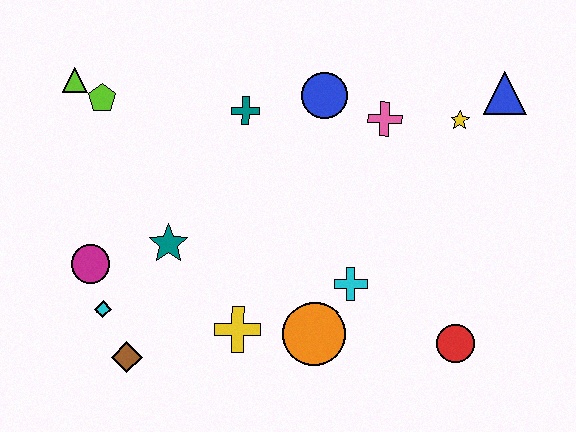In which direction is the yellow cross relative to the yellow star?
The yellow cross is to the left of the yellow star.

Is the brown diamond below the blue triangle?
Yes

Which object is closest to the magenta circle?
The cyan diamond is closest to the magenta circle.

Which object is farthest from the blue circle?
The brown diamond is farthest from the blue circle.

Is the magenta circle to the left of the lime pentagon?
Yes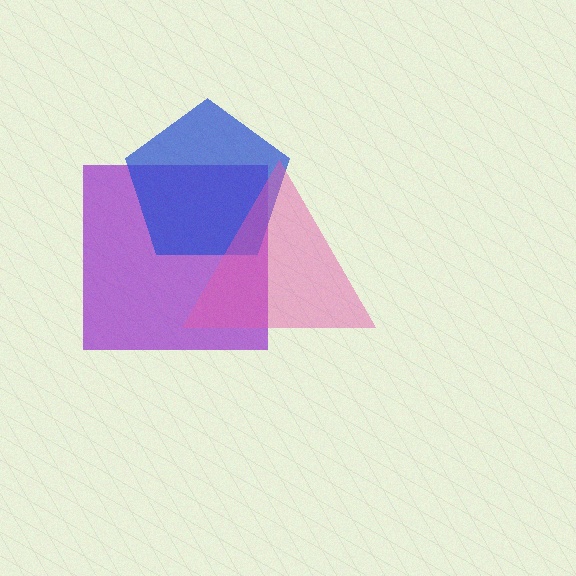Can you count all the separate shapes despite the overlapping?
Yes, there are 3 separate shapes.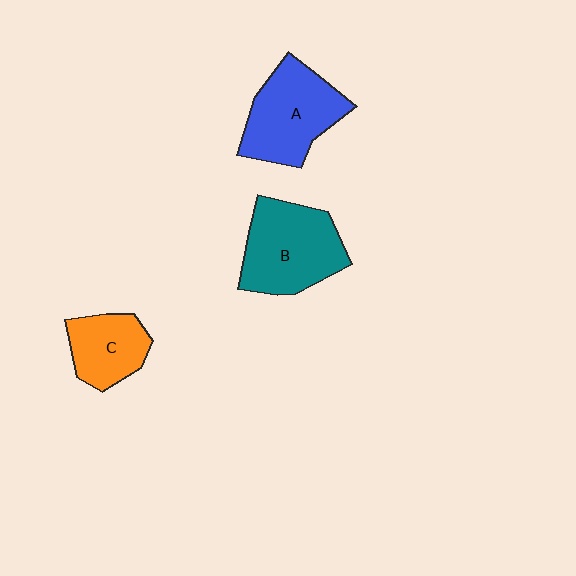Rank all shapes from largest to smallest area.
From largest to smallest: B (teal), A (blue), C (orange).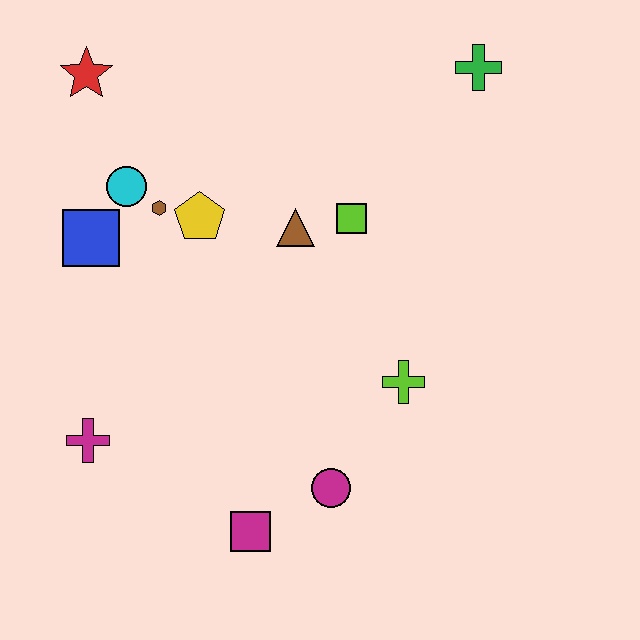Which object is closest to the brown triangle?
The lime square is closest to the brown triangle.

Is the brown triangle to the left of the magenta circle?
Yes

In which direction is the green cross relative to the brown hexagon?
The green cross is to the right of the brown hexagon.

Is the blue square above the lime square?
No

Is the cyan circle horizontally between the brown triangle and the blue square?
Yes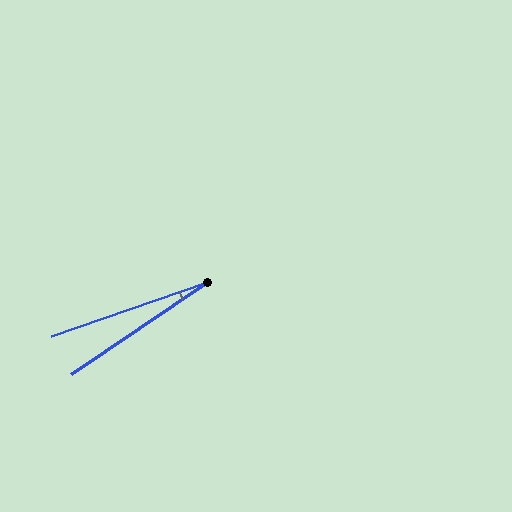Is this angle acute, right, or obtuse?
It is acute.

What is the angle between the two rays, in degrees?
Approximately 15 degrees.